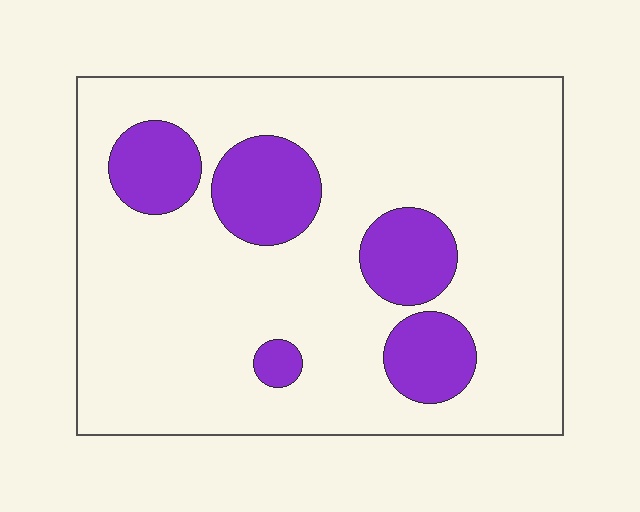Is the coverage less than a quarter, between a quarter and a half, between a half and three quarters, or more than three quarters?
Less than a quarter.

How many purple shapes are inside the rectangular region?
5.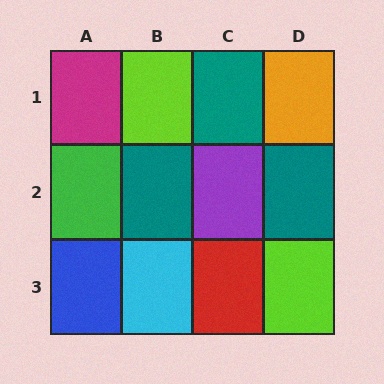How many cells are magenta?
1 cell is magenta.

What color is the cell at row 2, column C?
Purple.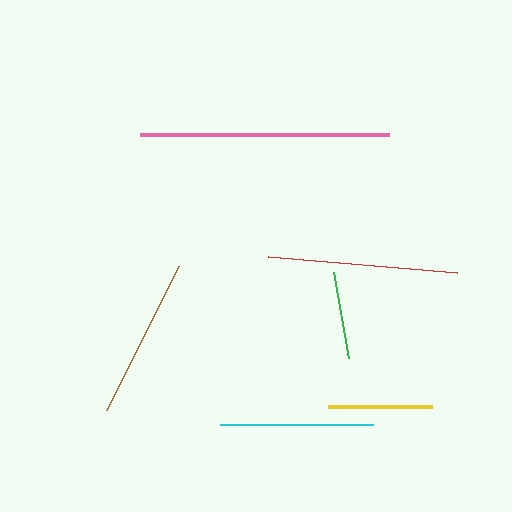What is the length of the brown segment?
The brown segment is approximately 161 pixels long.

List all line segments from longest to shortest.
From longest to shortest: pink, red, brown, cyan, yellow, green.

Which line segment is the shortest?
The green line is the shortest at approximately 87 pixels.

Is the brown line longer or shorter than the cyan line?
The brown line is longer than the cyan line.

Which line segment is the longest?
The pink line is the longest at approximately 249 pixels.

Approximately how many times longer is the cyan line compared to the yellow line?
The cyan line is approximately 1.5 times the length of the yellow line.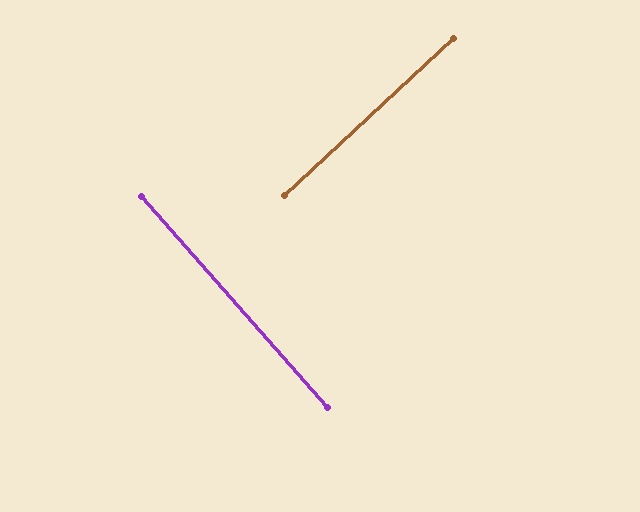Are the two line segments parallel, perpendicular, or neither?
Perpendicular — they meet at approximately 89°.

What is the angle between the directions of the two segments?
Approximately 89 degrees.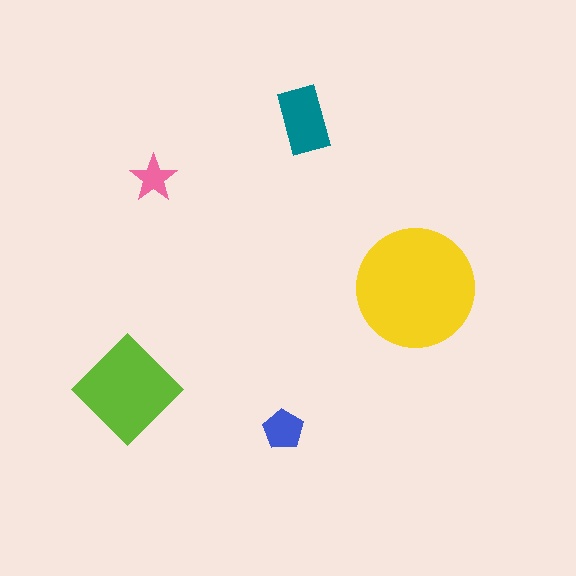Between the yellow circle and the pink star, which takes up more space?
The yellow circle.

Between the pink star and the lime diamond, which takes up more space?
The lime diamond.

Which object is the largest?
The yellow circle.